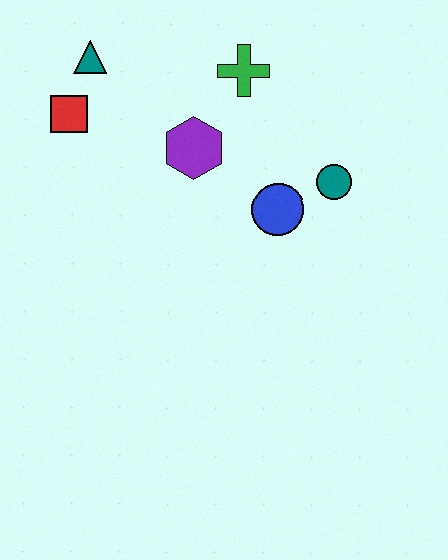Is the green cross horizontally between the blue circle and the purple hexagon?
Yes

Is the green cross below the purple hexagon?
No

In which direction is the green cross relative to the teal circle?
The green cross is above the teal circle.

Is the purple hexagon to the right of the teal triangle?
Yes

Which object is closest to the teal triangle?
The red square is closest to the teal triangle.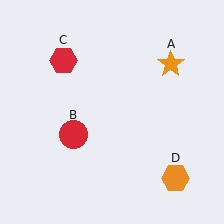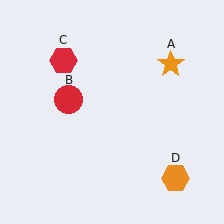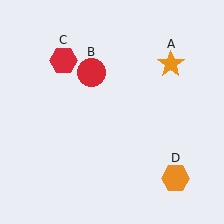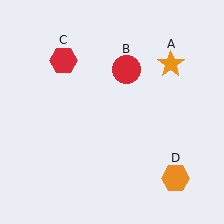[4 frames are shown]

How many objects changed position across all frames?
1 object changed position: red circle (object B).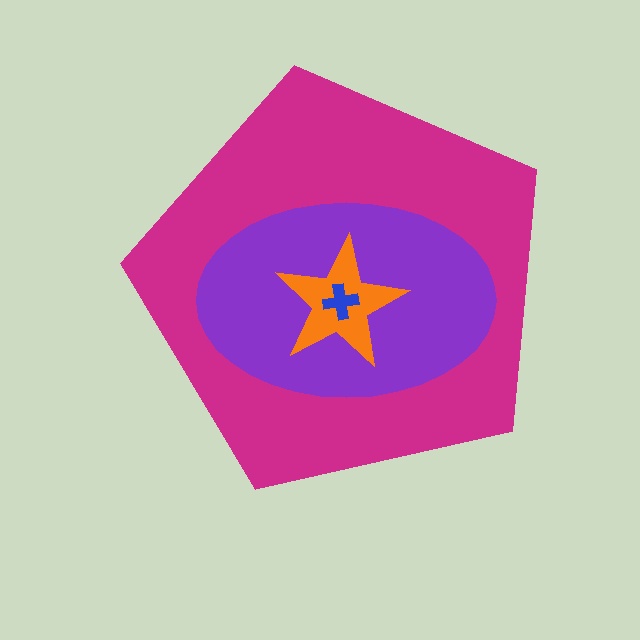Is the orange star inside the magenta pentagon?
Yes.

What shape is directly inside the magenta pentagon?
The purple ellipse.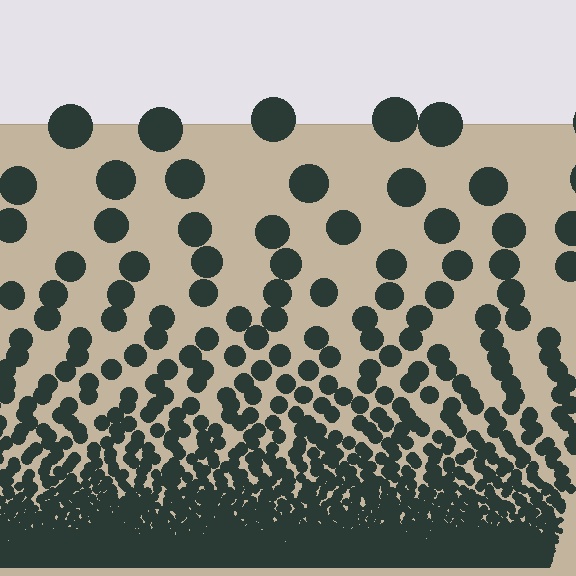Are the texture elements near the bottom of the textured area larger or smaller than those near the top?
Smaller. The gradient is inverted — elements near the bottom are smaller and denser.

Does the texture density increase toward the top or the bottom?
Density increases toward the bottom.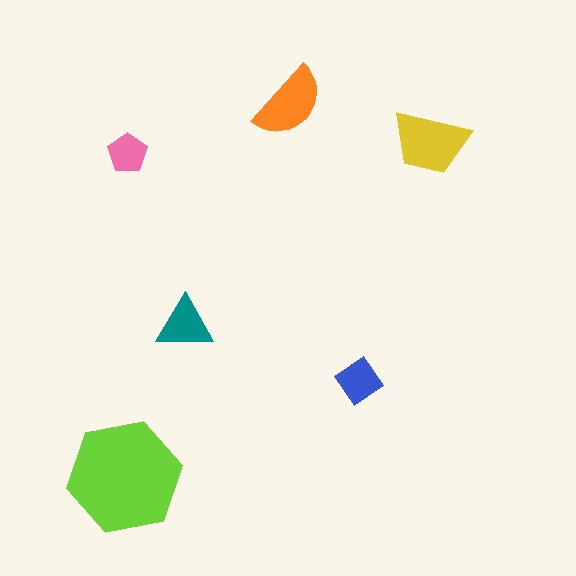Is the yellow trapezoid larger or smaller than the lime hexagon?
Smaller.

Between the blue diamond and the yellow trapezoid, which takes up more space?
The yellow trapezoid.